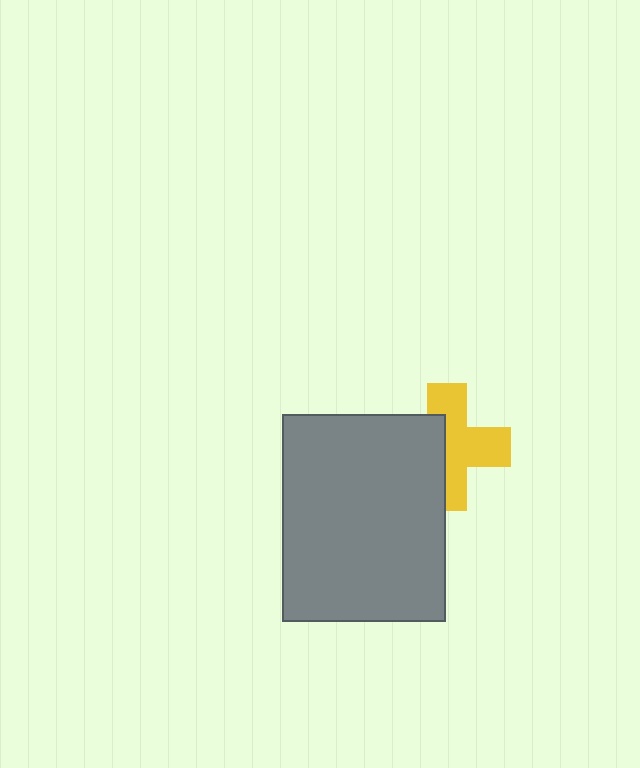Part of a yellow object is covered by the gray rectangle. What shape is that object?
It is a cross.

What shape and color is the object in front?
The object in front is a gray rectangle.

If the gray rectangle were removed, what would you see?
You would see the complete yellow cross.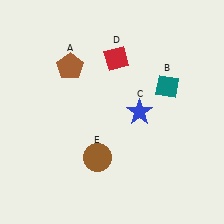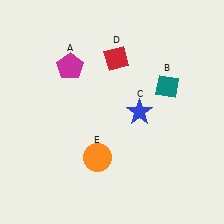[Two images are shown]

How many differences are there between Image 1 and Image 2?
There are 2 differences between the two images.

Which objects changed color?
A changed from brown to magenta. E changed from brown to orange.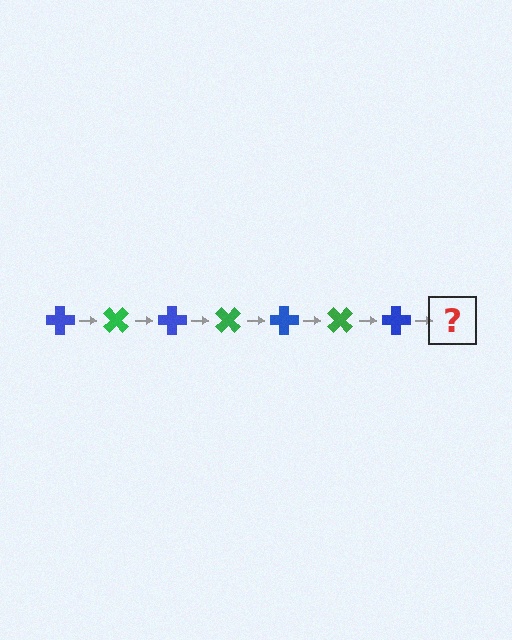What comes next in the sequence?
The next element should be a green cross, rotated 315 degrees from the start.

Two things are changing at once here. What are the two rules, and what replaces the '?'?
The two rules are that it rotates 45 degrees each step and the color cycles through blue and green. The '?' should be a green cross, rotated 315 degrees from the start.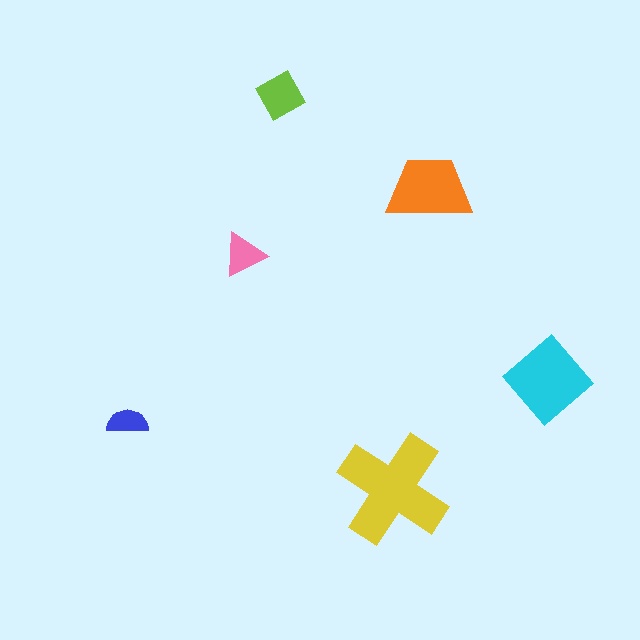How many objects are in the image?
There are 6 objects in the image.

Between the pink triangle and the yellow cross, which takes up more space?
The yellow cross.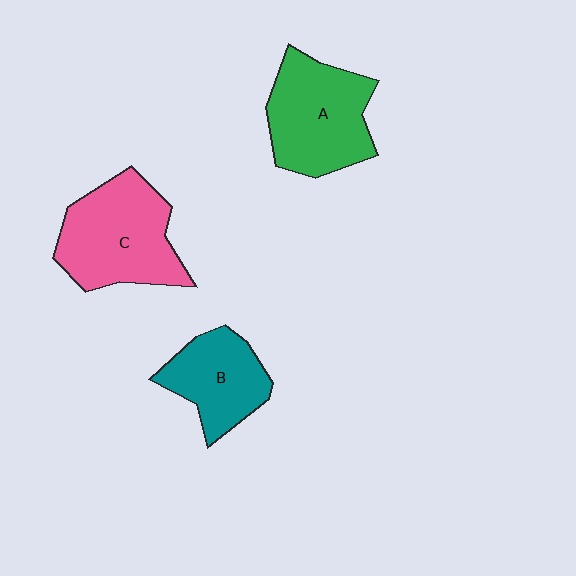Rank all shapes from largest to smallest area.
From largest to smallest: C (pink), A (green), B (teal).